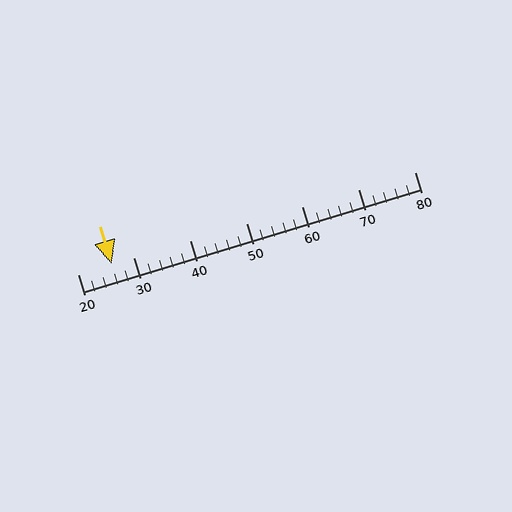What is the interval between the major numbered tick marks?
The major tick marks are spaced 10 units apart.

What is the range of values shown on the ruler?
The ruler shows values from 20 to 80.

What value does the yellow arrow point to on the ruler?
The yellow arrow points to approximately 26.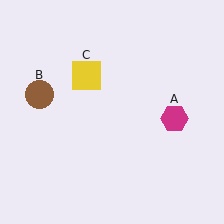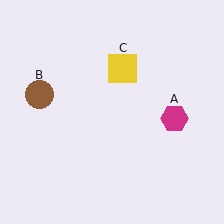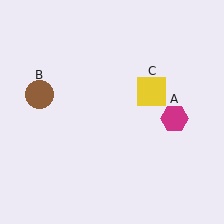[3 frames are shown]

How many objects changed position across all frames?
1 object changed position: yellow square (object C).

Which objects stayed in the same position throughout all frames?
Magenta hexagon (object A) and brown circle (object B) remained stationary.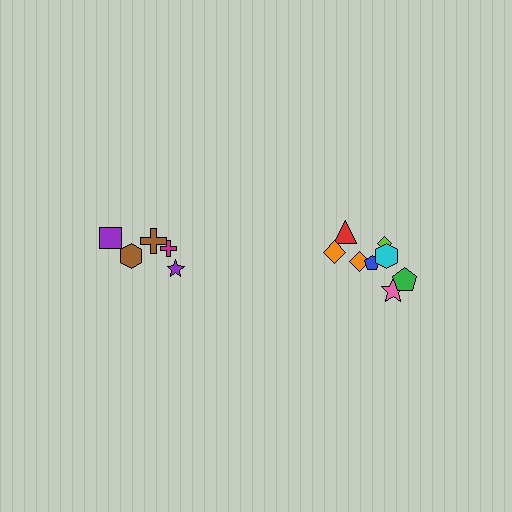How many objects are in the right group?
There are 8 objects.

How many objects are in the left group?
There are 5 objects.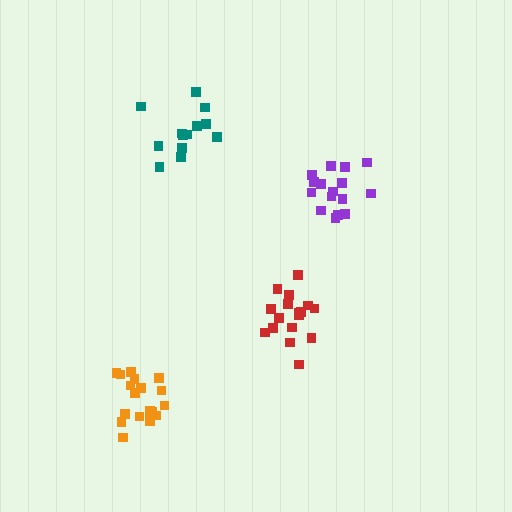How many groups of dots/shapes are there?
There are 4 groups.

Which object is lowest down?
The orange cluster is bottommost.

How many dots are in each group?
Group 1: 18 dots, Group 2: 13 dots, Group 3: 18 dots, Group 4: 16 dots (65 total).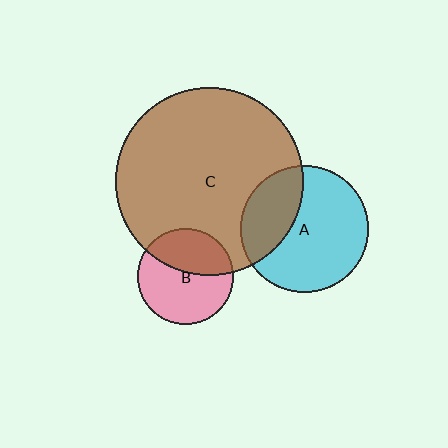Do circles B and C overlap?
Yes.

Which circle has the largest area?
Circle C (brown).